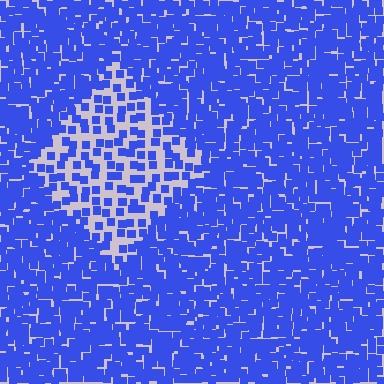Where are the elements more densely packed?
The elements are more densely packed outside the diamond boundary.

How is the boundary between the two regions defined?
The boundary is defined by a change in element density (approximately 2.3x ratio). All elements are the same color, size, and shape.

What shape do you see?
I see a diamond.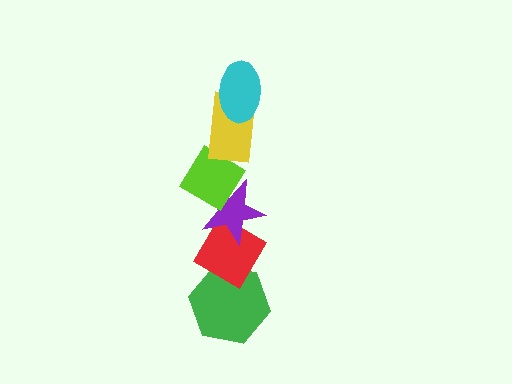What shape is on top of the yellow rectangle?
The cyan ellipse is on top of the yellow rectangle.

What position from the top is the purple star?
The purple star is 4th from the top.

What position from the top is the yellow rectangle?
The yellow rectangle is 2nd from the top.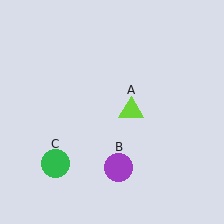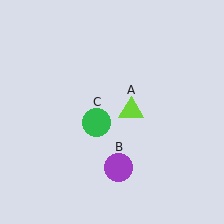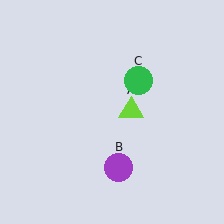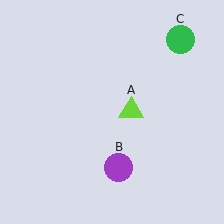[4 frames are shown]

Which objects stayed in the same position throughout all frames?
Lime triangle (object A) and purple circle (object B) remained stationary.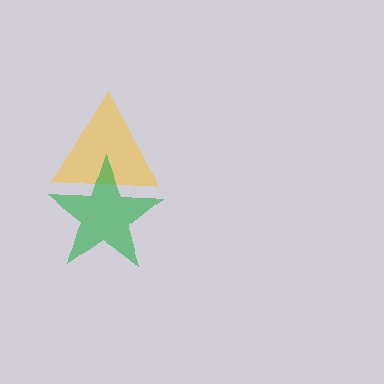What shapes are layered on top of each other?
The layered shapes are: a yellow triangle, a green star.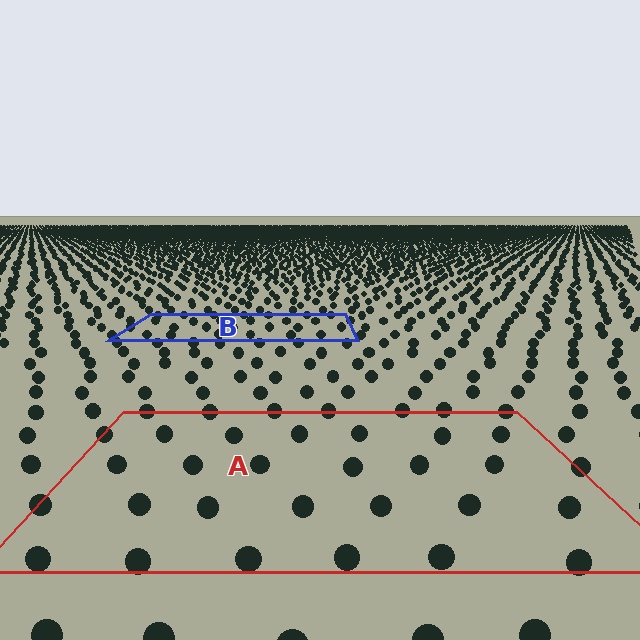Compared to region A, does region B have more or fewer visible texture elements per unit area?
Region B has more texture elements per unit area — they are packed more densely because it is farther away.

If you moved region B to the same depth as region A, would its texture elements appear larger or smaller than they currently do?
They would appear larger. At a closer depth, the same texture elements are projected at a bigger on-screen size.